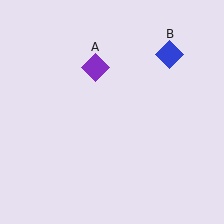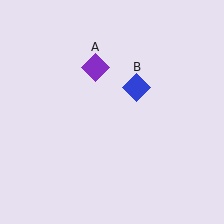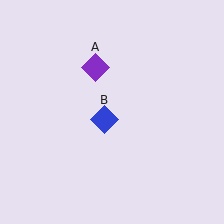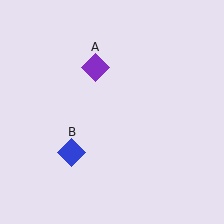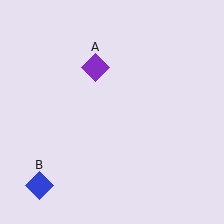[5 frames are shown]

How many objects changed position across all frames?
1 object changed position: blue diamond (object B).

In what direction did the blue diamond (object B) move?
The blue diamond (object B) moved down and to the left.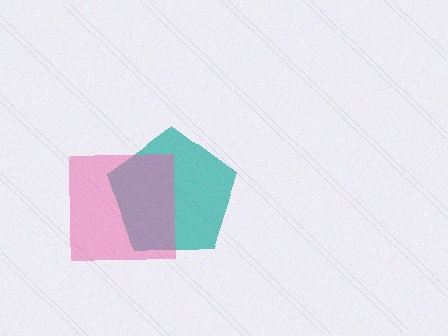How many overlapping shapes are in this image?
There are 2 overlapping shapes in the image.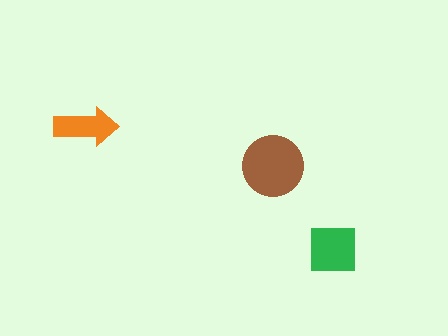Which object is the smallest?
The orange arrow.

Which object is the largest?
The brown circle.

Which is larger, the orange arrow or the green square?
The green square.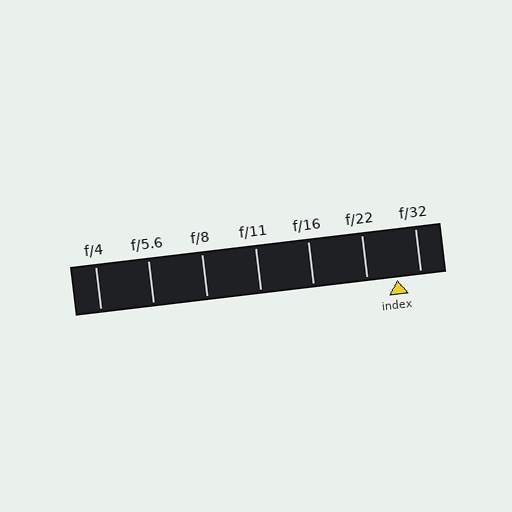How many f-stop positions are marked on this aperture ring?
There are 7 f-stop positions marked.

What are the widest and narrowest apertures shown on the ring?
The widest aperture shown is f/4 and the narrowest is f/32.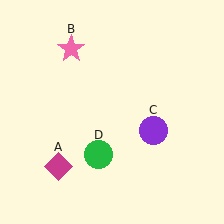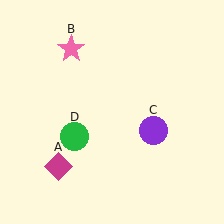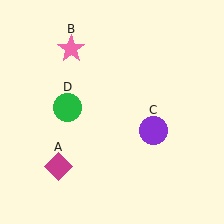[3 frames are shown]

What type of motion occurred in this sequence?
The green circle (object D) rotated clockwise around the center of the scene.